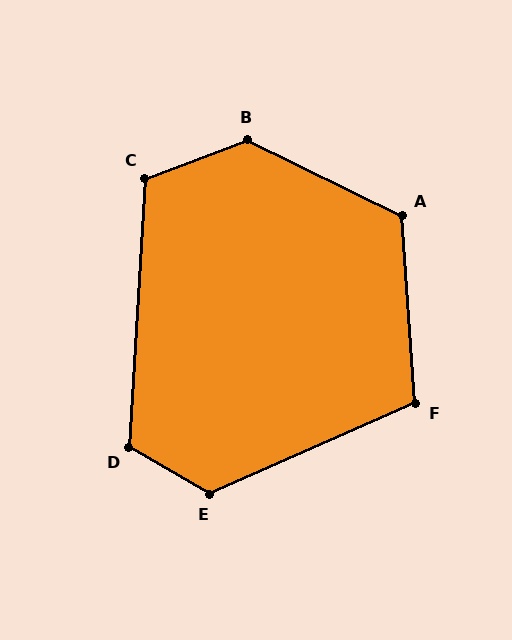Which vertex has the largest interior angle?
B, at approximately 134 degrees.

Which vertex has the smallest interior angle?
F, at approximately 110 degrees.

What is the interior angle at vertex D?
Approximately 117 degrees (obtuse).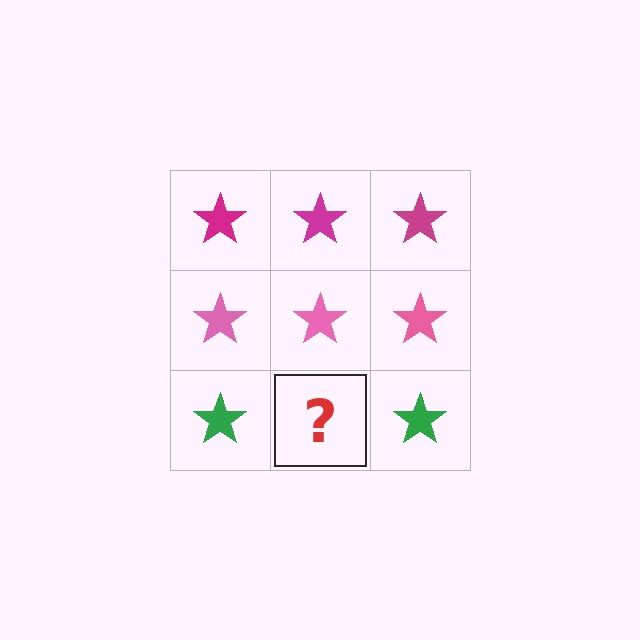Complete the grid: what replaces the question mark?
The question mark should be replaced with a green star.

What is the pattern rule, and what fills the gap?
The rule is that each row has a consistent color. The gap should be filled with a green star.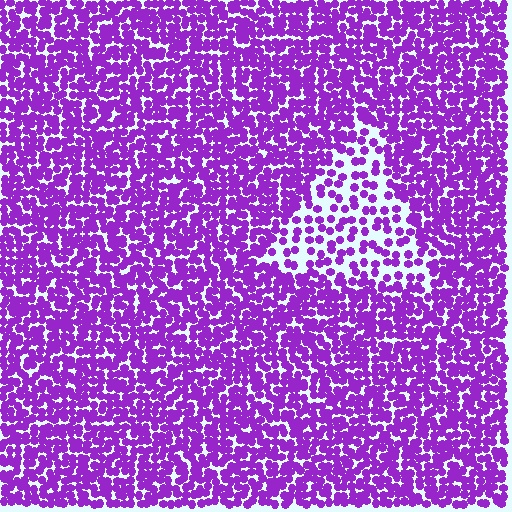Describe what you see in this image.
The image contains small purple elements arranged at two different densities. A triangle-shaped region is visible where the elements are less densely packed than the surrounding area.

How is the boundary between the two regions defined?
The boundary is defined by a change in element density (approximately 2.2x ratio). All elements are the same color, size, and shape.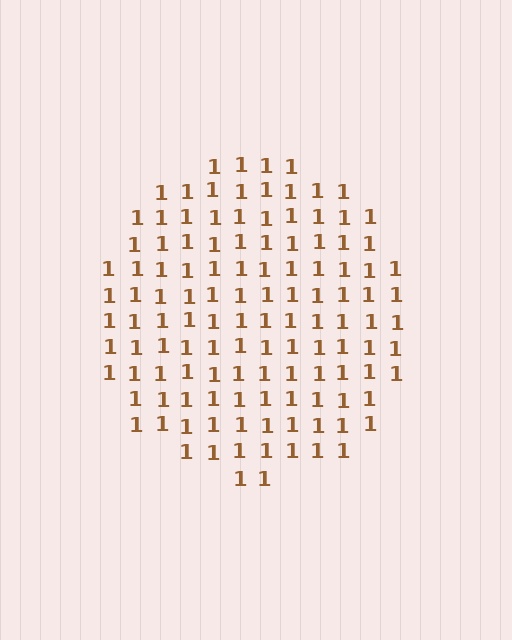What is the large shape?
The large shape is a circle.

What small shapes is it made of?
It is made of small digit 1's.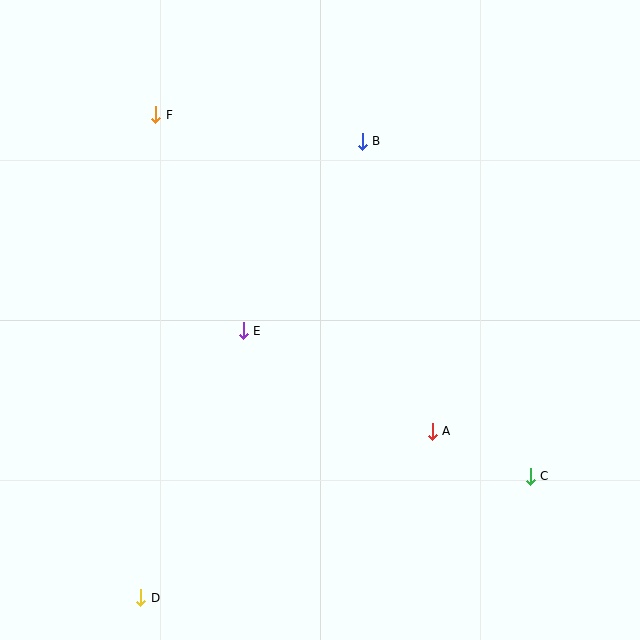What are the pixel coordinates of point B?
Point B is at (362, 141).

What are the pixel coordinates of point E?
Point E is at (243, 331).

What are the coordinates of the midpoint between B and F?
The midpoint between B and F is at (259, 128).